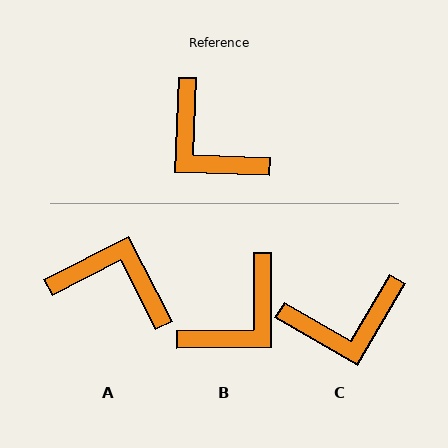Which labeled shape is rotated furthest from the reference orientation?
A, about 151 degrees away.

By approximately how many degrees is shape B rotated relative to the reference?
Approximately 93 degrees counter-clockwise.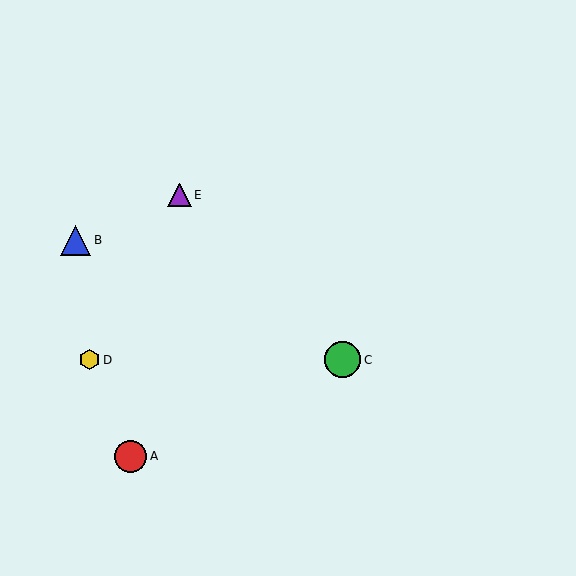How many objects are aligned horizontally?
2 objects (C, D) are aligned horizontally.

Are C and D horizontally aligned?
Yes, both are at y≈360.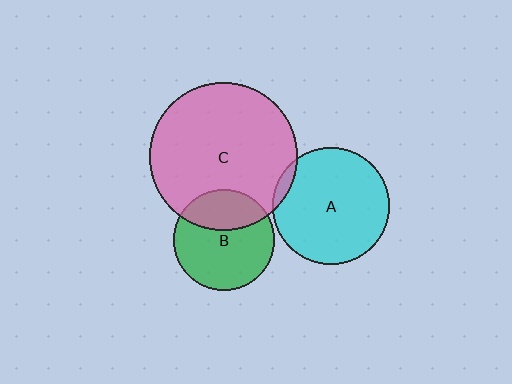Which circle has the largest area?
Circle C (pink).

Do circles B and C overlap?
Yes.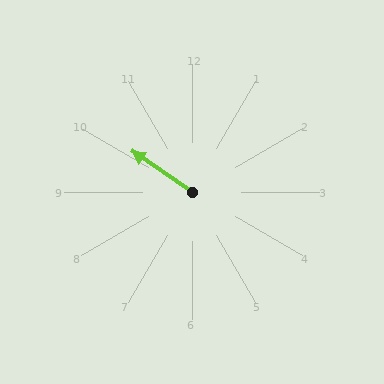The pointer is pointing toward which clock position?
Roughly 10 o'clock.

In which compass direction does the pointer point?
Northwest.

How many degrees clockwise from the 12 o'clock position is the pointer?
Approximately 304 degrees.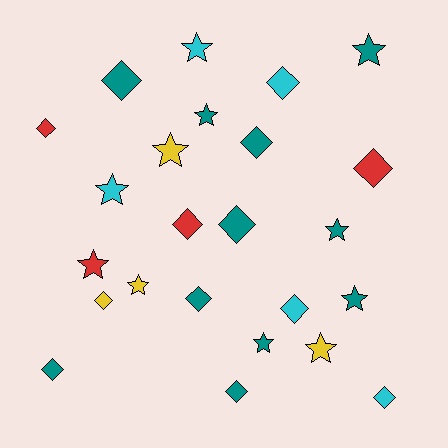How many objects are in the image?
There are 24 objects.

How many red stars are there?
There is 1 red star.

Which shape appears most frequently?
Diamond, with 13 objects.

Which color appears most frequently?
Teal, with 11 objects.